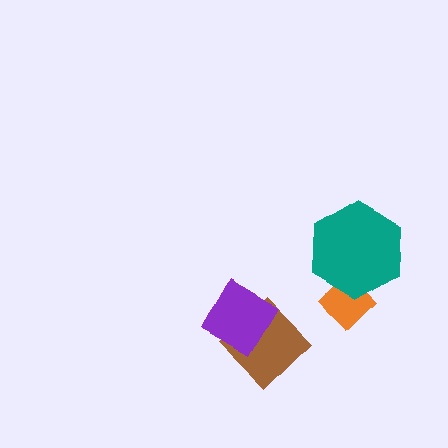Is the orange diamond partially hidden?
Yes, it is partially covered by another shape.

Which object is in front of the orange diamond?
The teal hexagon is in front of the orange diamond.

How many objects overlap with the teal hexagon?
1 object overlaps with the teal hexagon.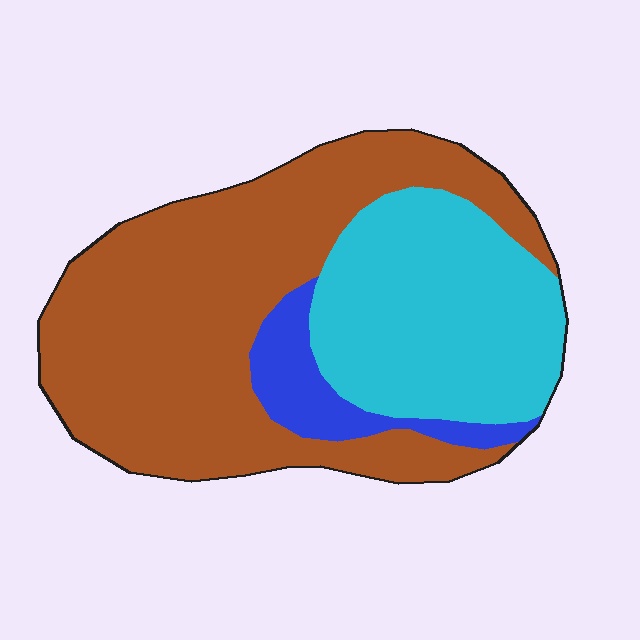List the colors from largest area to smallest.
From largest to smallest: brown, cyan, blue.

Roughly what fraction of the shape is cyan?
Cyan covers about 35% of the shape.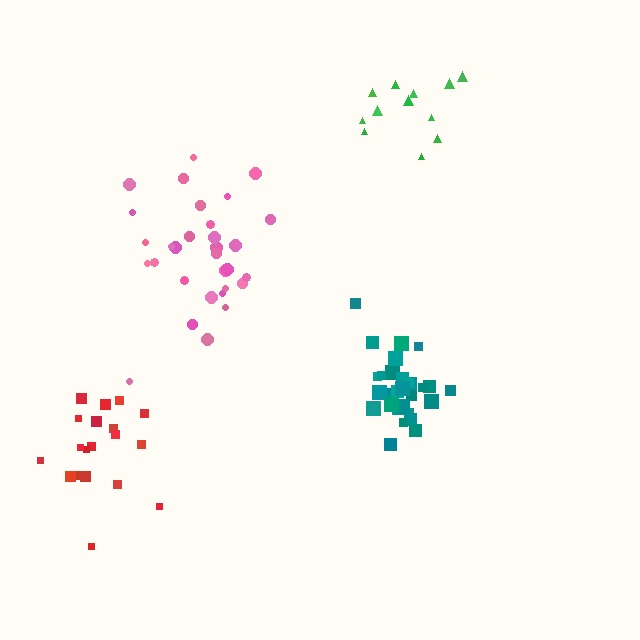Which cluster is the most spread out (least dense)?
Red.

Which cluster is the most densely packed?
Teal.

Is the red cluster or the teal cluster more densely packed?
Teal.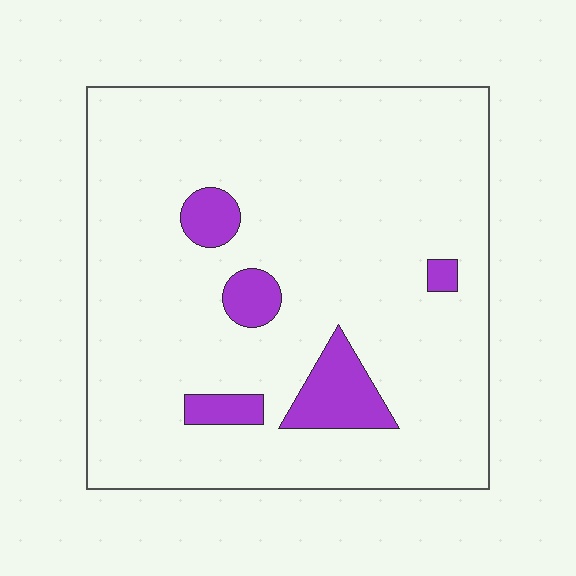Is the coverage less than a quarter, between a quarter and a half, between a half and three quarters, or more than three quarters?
Less than a quarter.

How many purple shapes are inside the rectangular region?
5.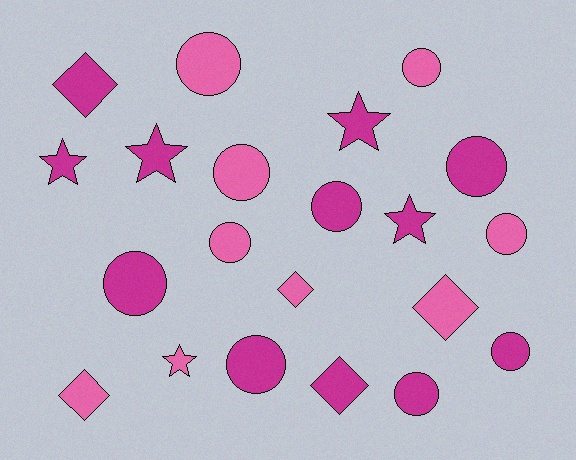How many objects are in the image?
There are 21 objects.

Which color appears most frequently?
Magenta, with 12 objects.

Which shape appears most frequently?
Circle, with 11 objects.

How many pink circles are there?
There are 5 pink circles.